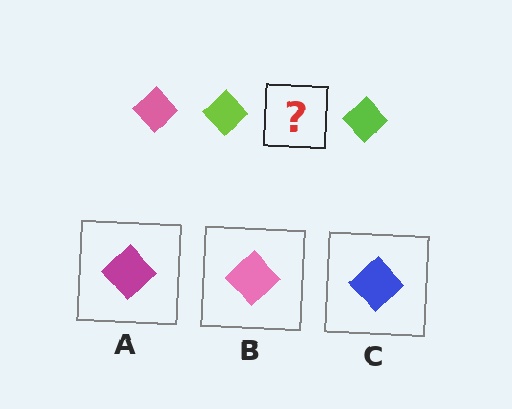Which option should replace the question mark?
Option B.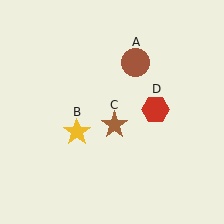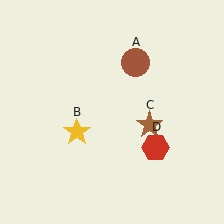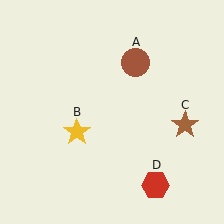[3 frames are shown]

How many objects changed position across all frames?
2 objects changed position: brown star (object C), red hexagon (object D).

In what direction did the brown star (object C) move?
The brown star (object C) moved right.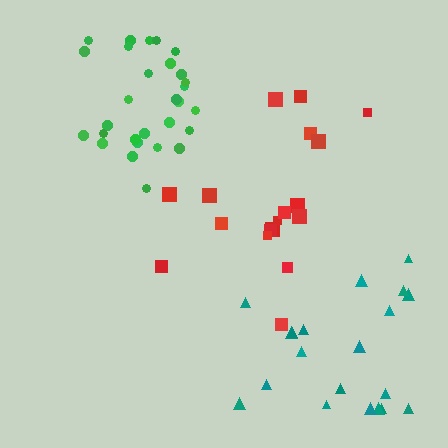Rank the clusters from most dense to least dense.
green, teal, red.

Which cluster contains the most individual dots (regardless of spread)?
Green (29).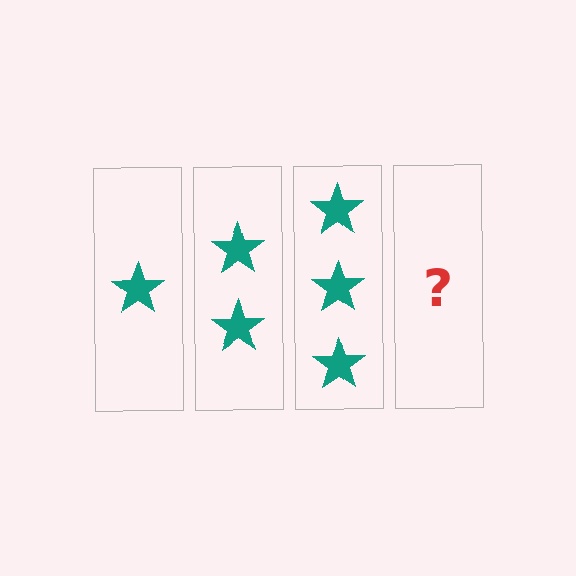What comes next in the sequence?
The next element should be 4 stars.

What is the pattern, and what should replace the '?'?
The pattern is that each step adds one more star. The '?' should be 4 stars.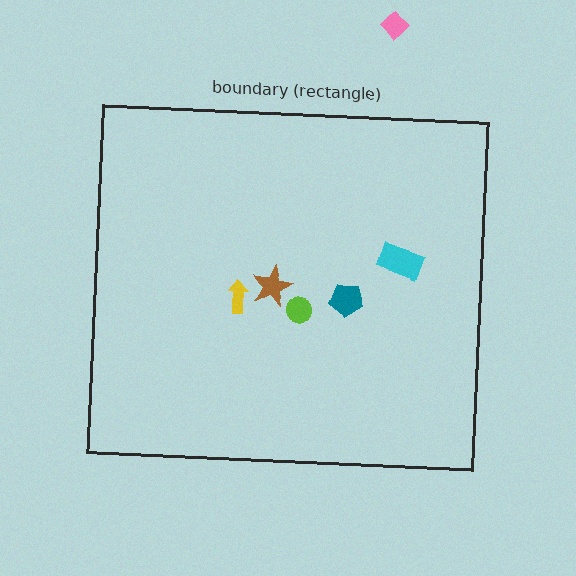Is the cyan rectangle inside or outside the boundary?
Inside.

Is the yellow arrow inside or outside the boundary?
Inside.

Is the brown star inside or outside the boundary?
Inside.